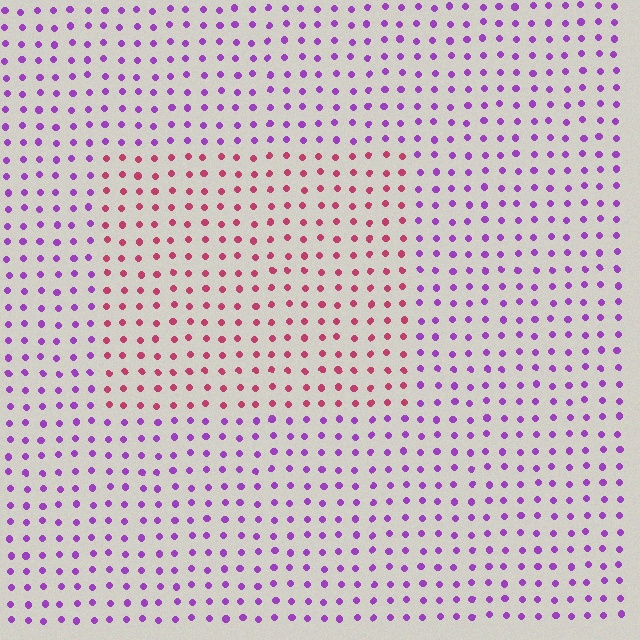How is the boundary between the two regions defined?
The boundary is defined purely by a slight shift in hue (about 55 degrees). Spacing, size, and orientation are identical on both sides.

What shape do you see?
I see a rectangle.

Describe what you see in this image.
The image is filled with small purple elements in a uniform arrangement. A rectangle-shaped region is visible where the elements are tinted to a slightly different hue, forming a subtle color boundary.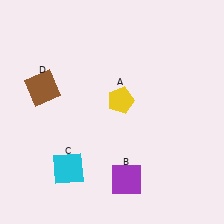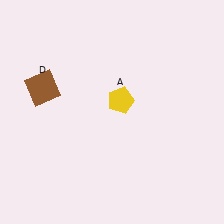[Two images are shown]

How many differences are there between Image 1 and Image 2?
There are 2 differences between the two images.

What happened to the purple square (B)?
The purple square (B) was removed in Image 2. It was in the bottom-right area of Image 1.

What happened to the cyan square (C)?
The cyan square (C) was removed in Image 2. It was in the bottom-left area of Image 1.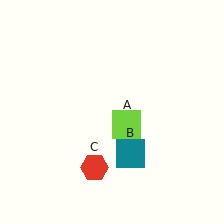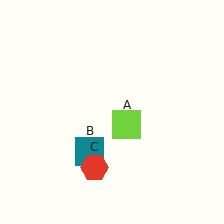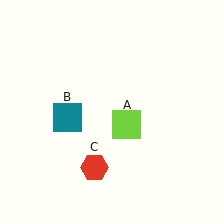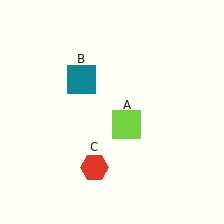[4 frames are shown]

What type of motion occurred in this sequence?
The teal square (object B) rotated clockwise around the center of the scene.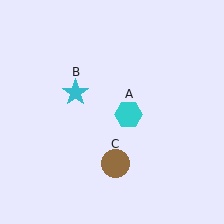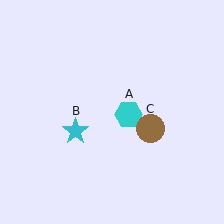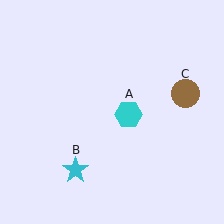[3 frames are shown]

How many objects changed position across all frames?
2 objects changed position: cyan star (object B), brown circle (object C).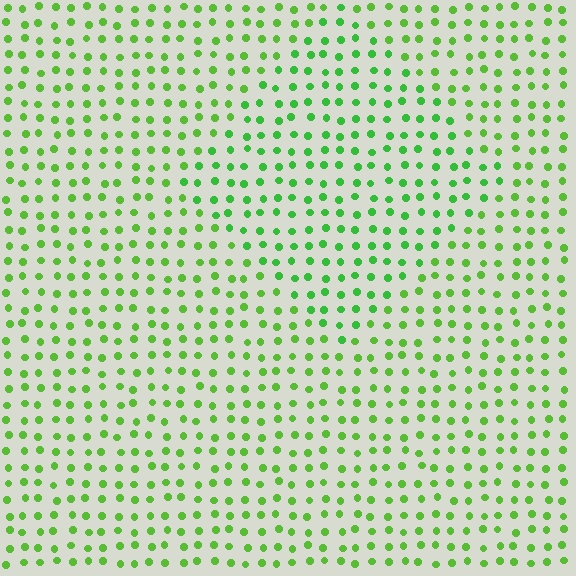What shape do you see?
I see a diamond.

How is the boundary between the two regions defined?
The boundary is defined purely by a slight shift in hue (about 18 degrees). Spacing, size, and orientation are identical on both sides.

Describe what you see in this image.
The image is filled with small lime elements in a uniform arrangement. A diamond-shaped region is visible where the elements are tinted to a slightly different hue, forming a subtle color boundary.